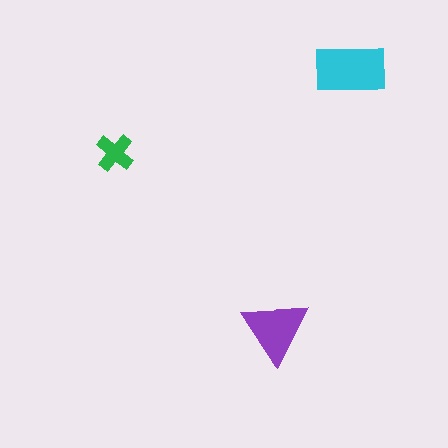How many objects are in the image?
There are 3 objects in the image.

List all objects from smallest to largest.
The green cross, the purple triangle, the cyan rectangle.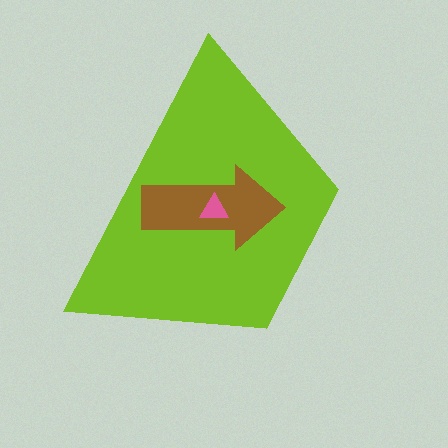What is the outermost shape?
The lime trapezoid.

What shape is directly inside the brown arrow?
The pink triangle.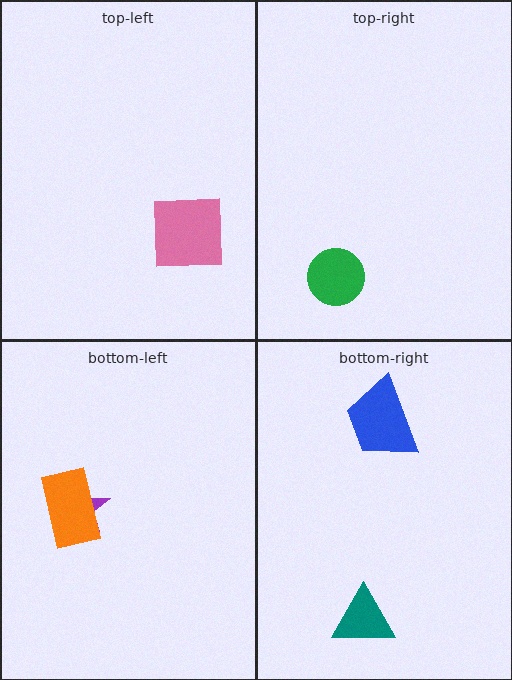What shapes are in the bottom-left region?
The purple star, the orange rectangle.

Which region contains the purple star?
The bottom-left region.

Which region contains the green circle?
The top-right region.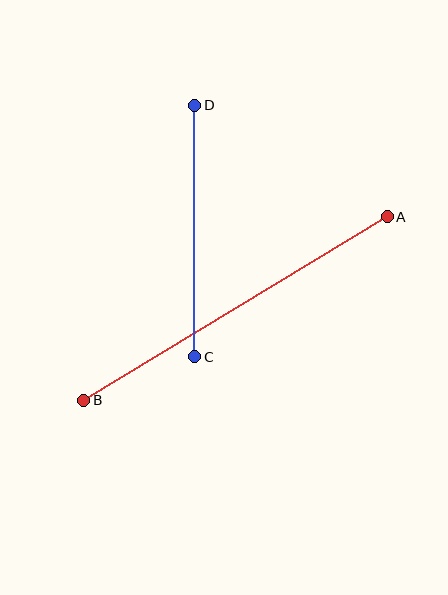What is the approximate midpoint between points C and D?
The midpoint is at approximately (195, 231) pixels.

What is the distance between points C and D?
The distance is approximately 252 pixels.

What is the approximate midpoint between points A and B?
The midpoint is at approximately (236, 308) pixels.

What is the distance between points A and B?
The distance is approximately 355 pixels.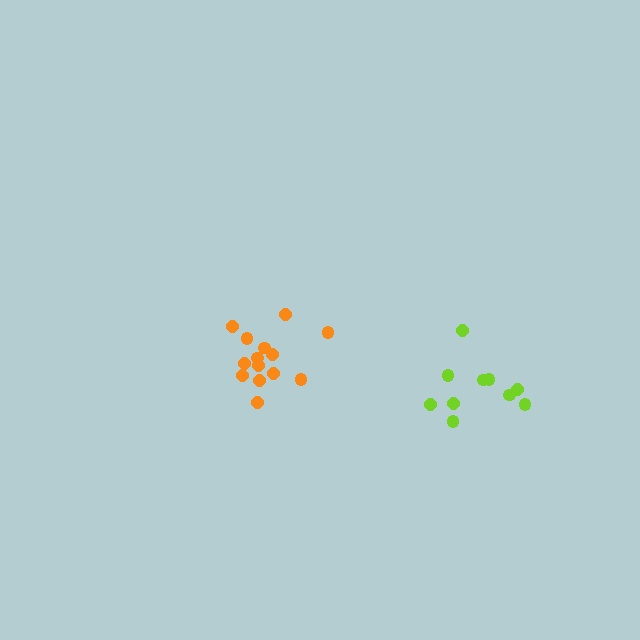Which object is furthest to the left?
The orange cluster is leftmost.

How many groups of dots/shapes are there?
There are 2 groups.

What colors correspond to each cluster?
The clusters are colored: orange, lime.